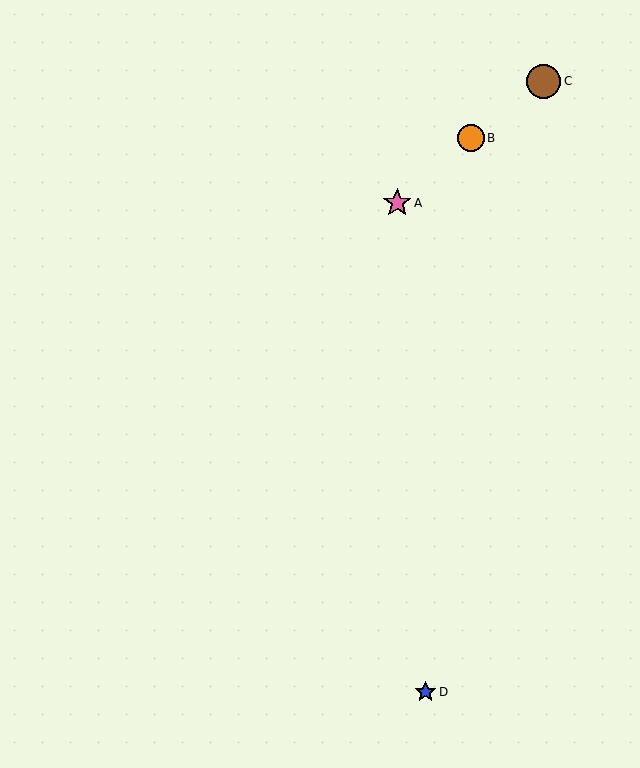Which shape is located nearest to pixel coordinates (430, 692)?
The blue star (labeled D) at (426, 692) is nearest to that location.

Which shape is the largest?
The brown circle (labeled C) is the largest.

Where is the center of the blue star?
The center of the blue star is at (426, 692).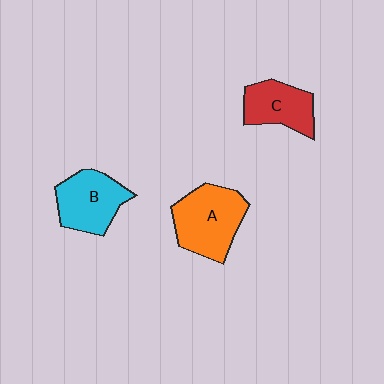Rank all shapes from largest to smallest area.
From largest to smallest: A (orange), B (cyan), C (red).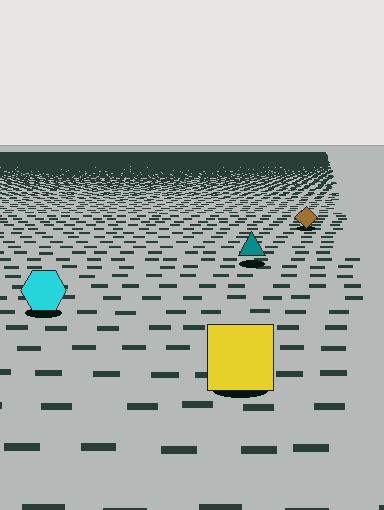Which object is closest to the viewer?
The yellow square is closest. The texture marks near it are larger and more spread out.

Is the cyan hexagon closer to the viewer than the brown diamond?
Yes. The cyan hexagon is closer — you can tell from the texture gradient: the ground texture is coarser near it.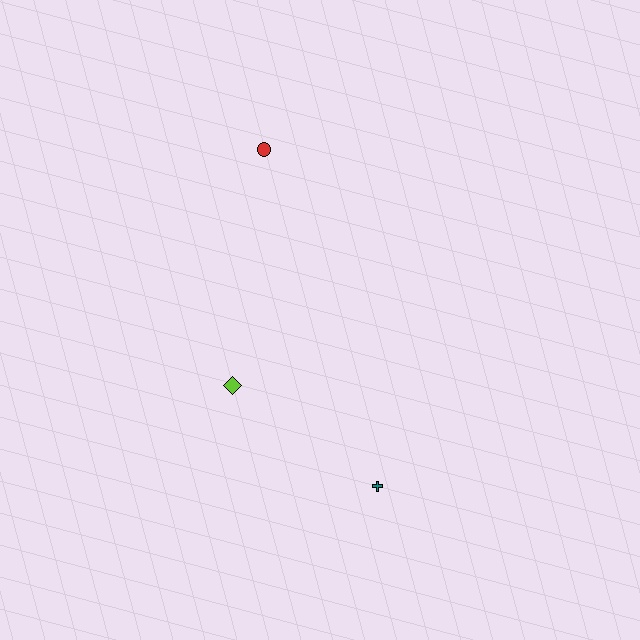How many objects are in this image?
There are 3 objects.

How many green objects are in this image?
There are no green objects.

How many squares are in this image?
There are no squares.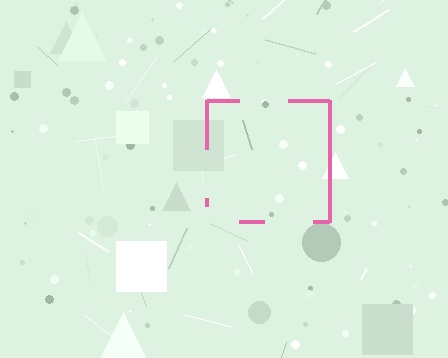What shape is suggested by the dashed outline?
The dashed outline suggests a square.